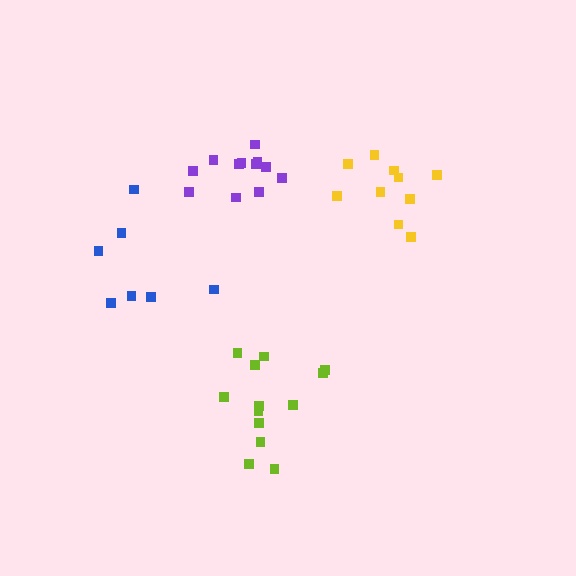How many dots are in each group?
Group 1: 12 dots, Group 2: 13 dots, Group 3: 10 dots, Group 4: 7 dots (42 total).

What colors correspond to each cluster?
The clusters are colored: purple, lime, yellow, blue.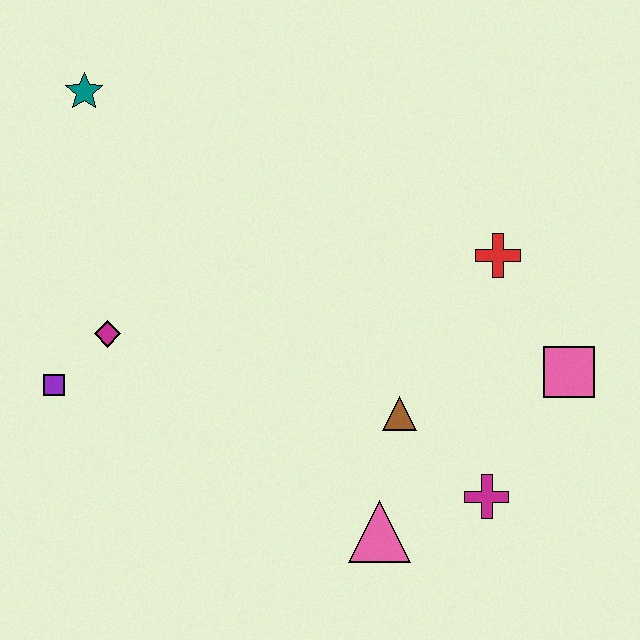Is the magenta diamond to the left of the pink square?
Yes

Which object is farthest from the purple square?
The pink square is farthest from the purple square.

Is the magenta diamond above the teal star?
No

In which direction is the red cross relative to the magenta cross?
The red cross is above the magenta cross.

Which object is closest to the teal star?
The magenta diamond is closest to the teal star.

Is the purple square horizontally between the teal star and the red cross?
No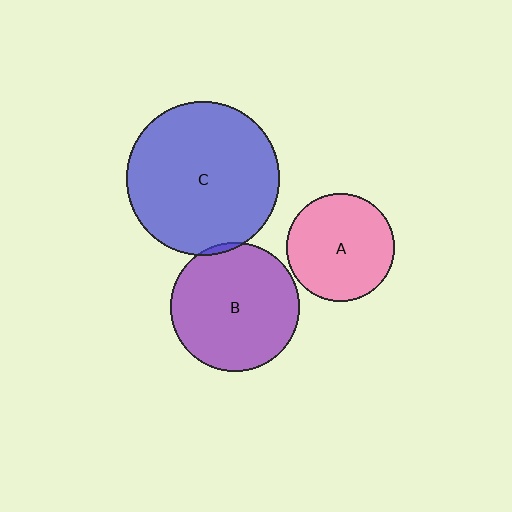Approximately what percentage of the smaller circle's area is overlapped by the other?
Approximately 5%.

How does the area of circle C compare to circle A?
Approximately 2.0 times.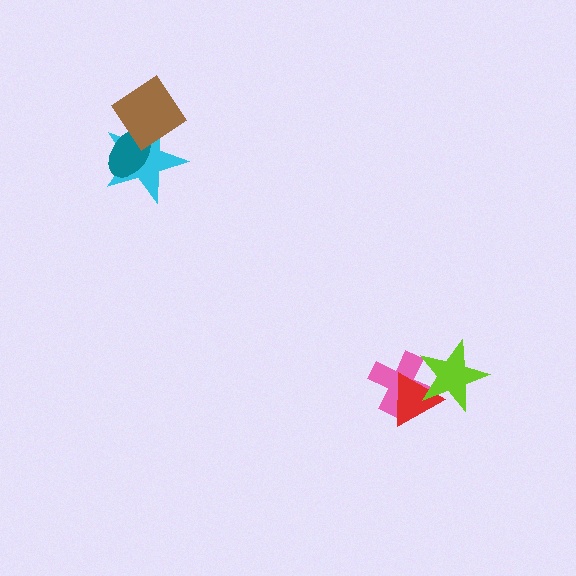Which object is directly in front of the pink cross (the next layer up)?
The red triangle is directly in front of the pink cross.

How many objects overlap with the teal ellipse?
2 objects overlap with the teal ellipse.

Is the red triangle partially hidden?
Yes, it is partially covered by another shape.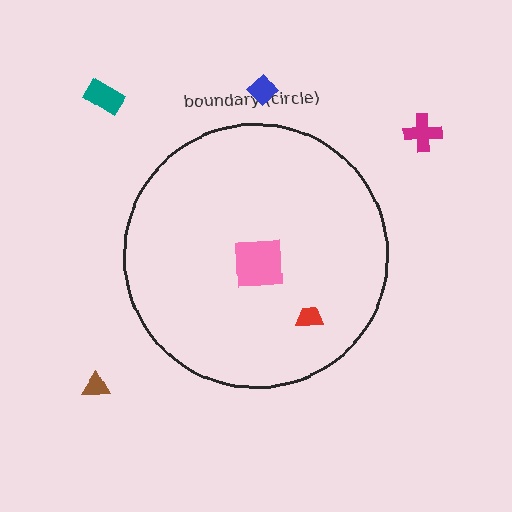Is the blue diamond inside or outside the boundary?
Outside.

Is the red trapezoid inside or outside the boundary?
Inside.